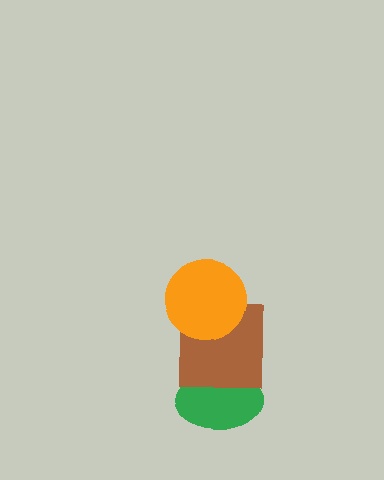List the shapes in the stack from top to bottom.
From top to bottom: the orange circle, the brown square, the green ellipse.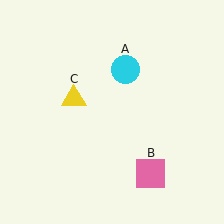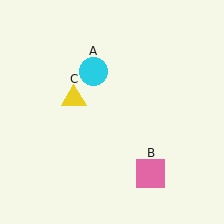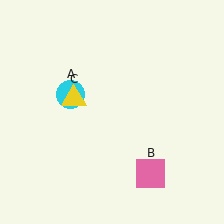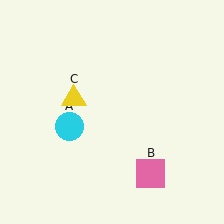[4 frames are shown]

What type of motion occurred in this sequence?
The cyan circle (object A) rotated counterclockwise around the center of the scene.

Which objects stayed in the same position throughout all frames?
Pink square (object B) and yellow triangle (object C) remained stationary.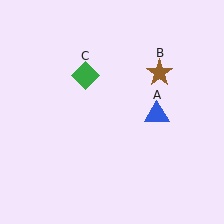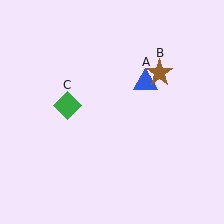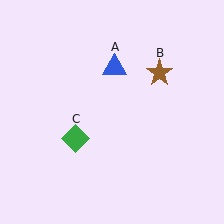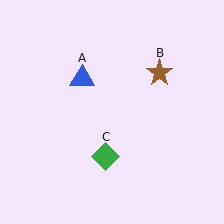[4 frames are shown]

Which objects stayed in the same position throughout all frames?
Brown star (object B) remained stationary.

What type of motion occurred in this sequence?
The blue triangle (object A), green diamond (object C) rotated counterclockwise around the center of the scene.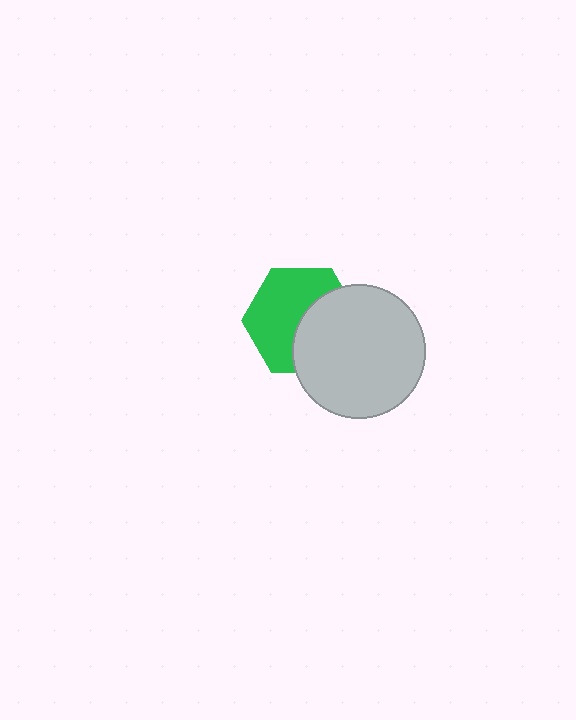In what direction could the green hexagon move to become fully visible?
The green hexagon could move left. That would shift it out from behind the light gray circle entirely.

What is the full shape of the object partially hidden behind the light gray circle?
The partially hidden object is a green hexagon.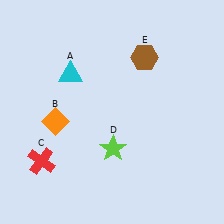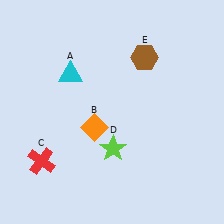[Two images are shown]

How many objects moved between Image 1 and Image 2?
1 object moved between the two images.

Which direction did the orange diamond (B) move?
The orange diamond (B) moved right.